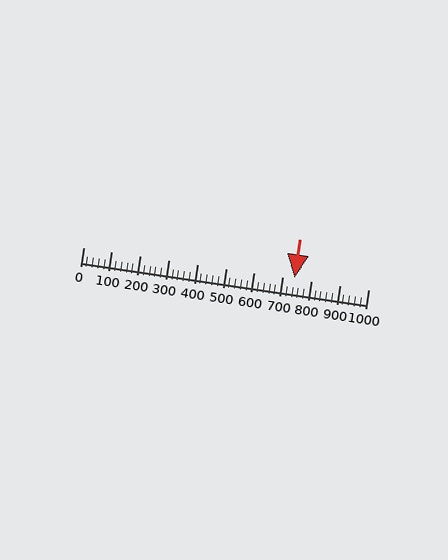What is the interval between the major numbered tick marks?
The major tick marks are spaced 100 units apart.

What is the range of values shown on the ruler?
The ruler shows values from 0 to 1000.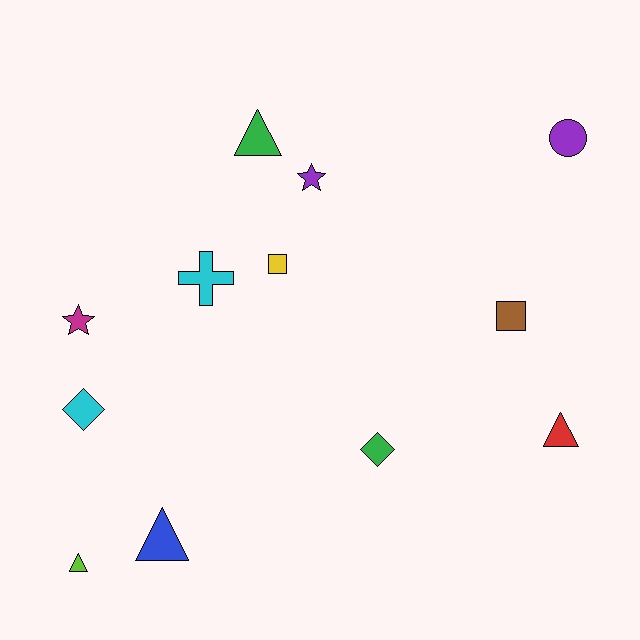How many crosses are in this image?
There is 1 cross.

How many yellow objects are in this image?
There is 1 yellow object.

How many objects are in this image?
There are 12 objects.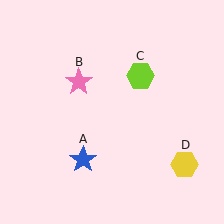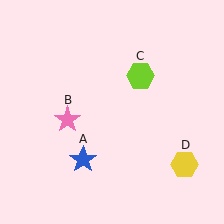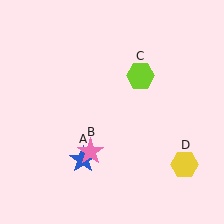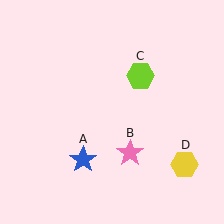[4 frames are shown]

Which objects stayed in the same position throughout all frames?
Blue star (object A) and lime hexagon (object C) and yellow hexagon (object D) remained stationary.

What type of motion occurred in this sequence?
The pink star (object B) rotated counterclockwise around the center of the scene.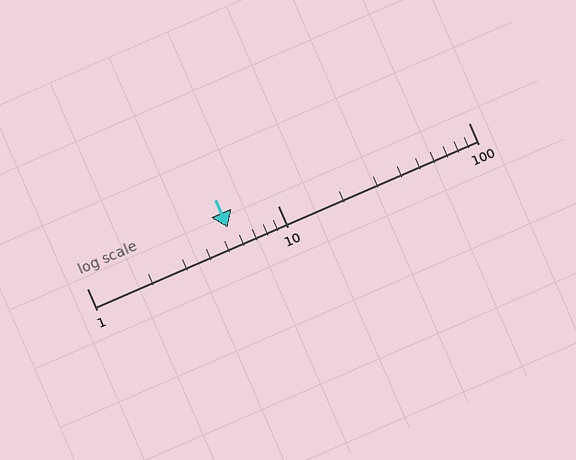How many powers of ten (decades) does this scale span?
The scale spans 2 decades, from 1 to 100.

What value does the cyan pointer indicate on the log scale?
The pointer indicates approximately 5.5.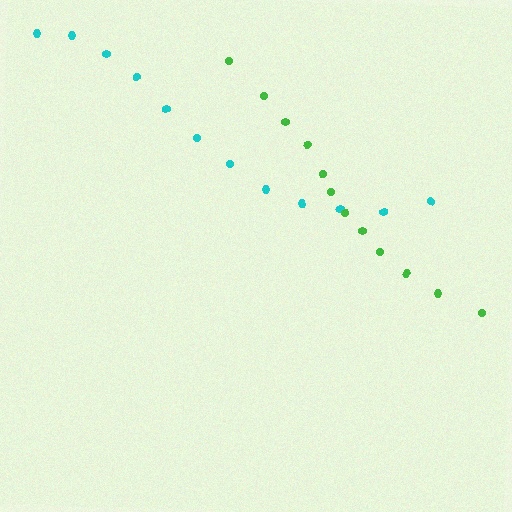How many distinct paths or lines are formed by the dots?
There are 2 distinct paths.